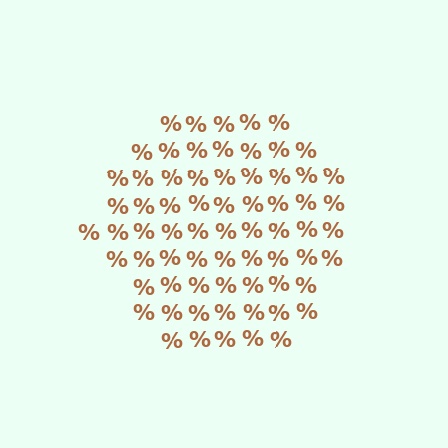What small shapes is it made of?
It is made of small percent signs.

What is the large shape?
The large shape is a hexagon.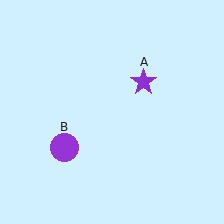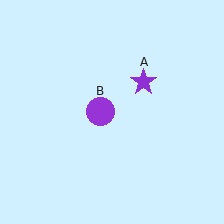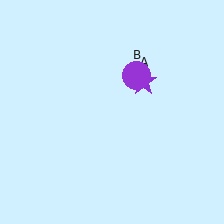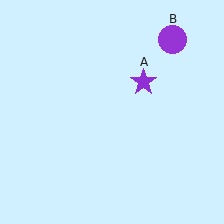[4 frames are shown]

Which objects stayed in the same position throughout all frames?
Purple star (object A) remained stationary.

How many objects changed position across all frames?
1 object changed position: purple circle (object B).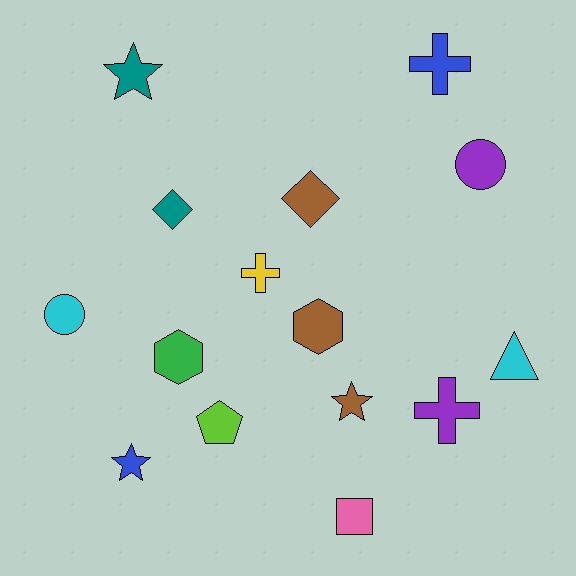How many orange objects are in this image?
There are no orange objects.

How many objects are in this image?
There are 15 objects.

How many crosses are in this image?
There are 3 crosses.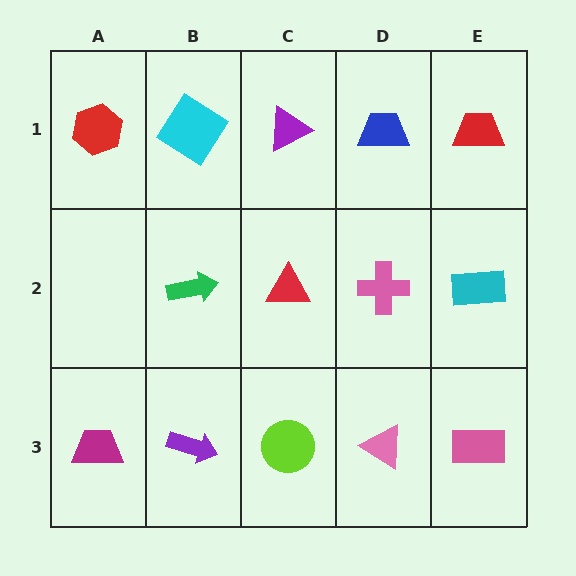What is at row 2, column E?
A cyan rectangle.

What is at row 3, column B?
A purple arrow.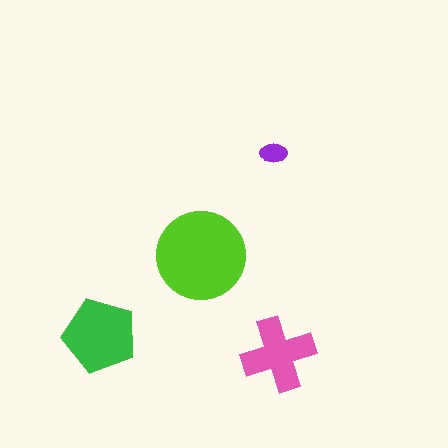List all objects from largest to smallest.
The lime circle, the green pentagon, the pink cross, the purple ellipse.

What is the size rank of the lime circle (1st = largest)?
1st.